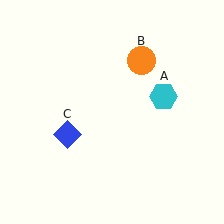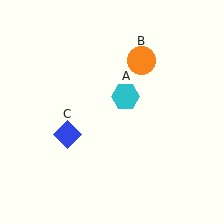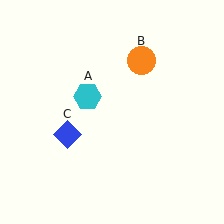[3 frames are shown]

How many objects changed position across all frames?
1 object changed position: cyan hexagon (object A).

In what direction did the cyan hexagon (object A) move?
The cyan hexagon (object A) moved left.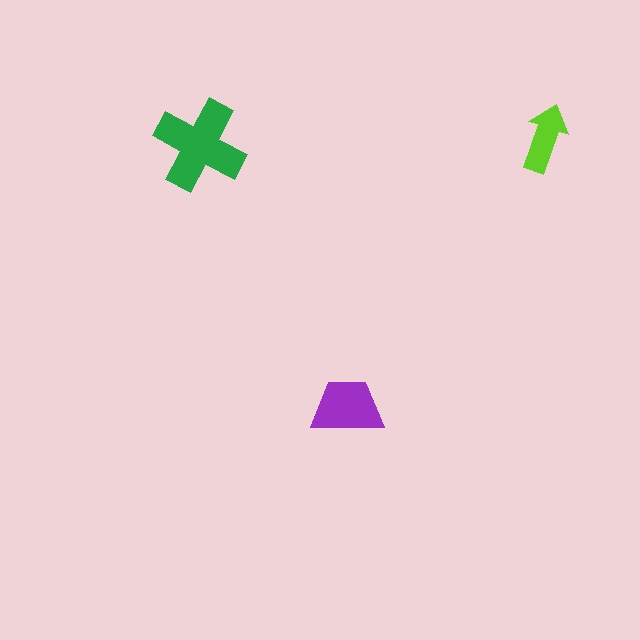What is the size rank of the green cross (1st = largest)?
1st.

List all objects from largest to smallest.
The green cross, the purple trapezoid, the lime arrow.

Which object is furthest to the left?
The green cross is leftmost.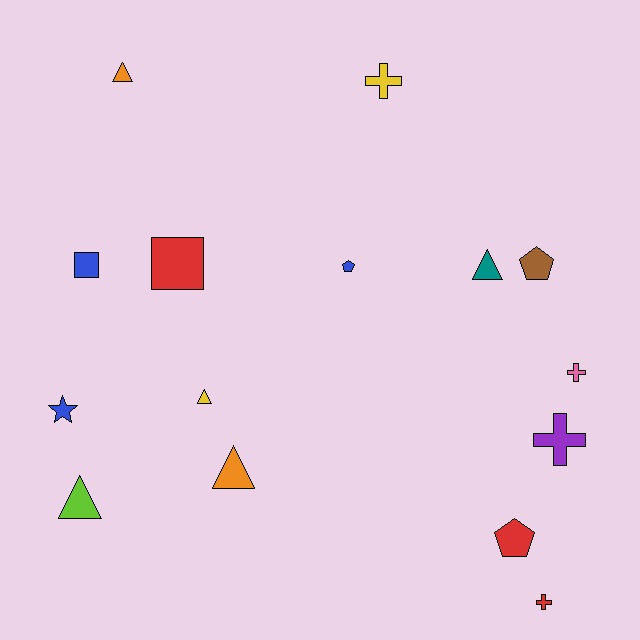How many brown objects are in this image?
There is 1 brown object.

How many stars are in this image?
There is 1 star.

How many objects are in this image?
There are 15 objects.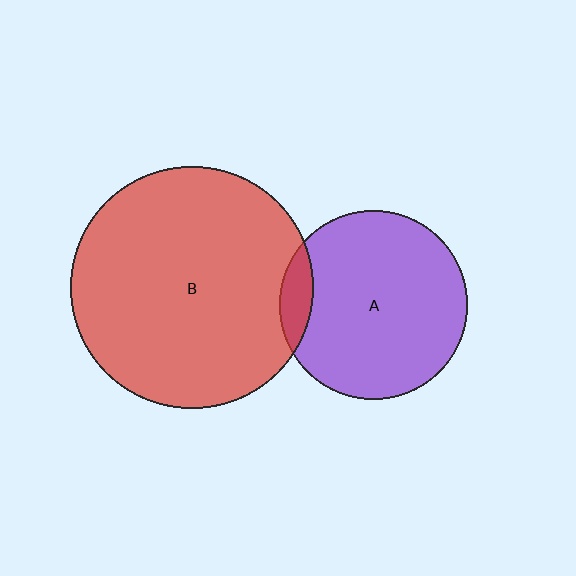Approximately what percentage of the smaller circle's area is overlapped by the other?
Approximately 10%.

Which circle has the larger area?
Circle B (red).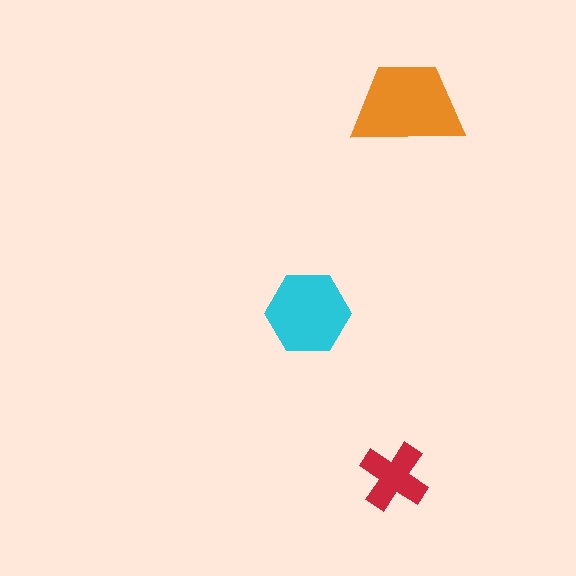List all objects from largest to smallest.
The orange trapezoid, the cyan hexagon, the red cross.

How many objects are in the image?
There are 3 objects in the image.